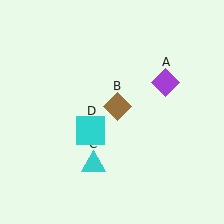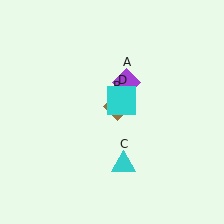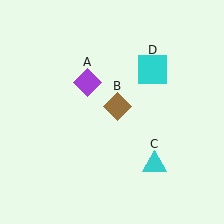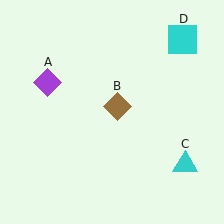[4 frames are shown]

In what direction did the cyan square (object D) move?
The cyan square (object D) moved up and to the right.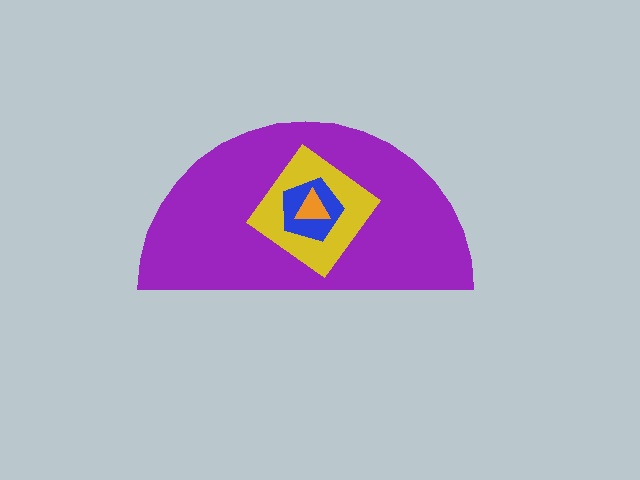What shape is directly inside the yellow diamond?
The blue pentagon.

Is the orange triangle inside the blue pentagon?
Yes.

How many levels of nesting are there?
4.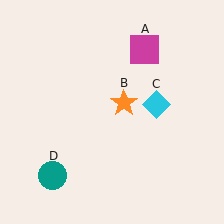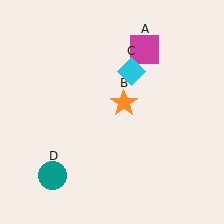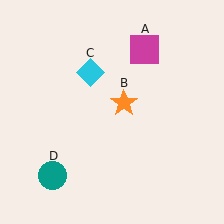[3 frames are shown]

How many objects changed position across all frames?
1 object changed position: cyan diamond (object C).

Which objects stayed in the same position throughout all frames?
Magenta square (object A) and orange star (object B) and teal circle (object D) remained stationary.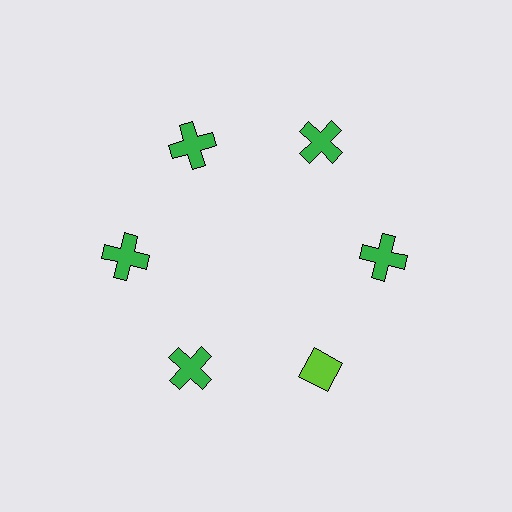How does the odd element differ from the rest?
It differs in both color (lime instead of green) and shape (diamond instead of cross).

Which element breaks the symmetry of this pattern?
The lime diamond at roughly the 5 o'clock position breaks the symmetry. All other shapes are green crosses.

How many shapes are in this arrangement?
There are 6 shapes arranged in a ring pattern.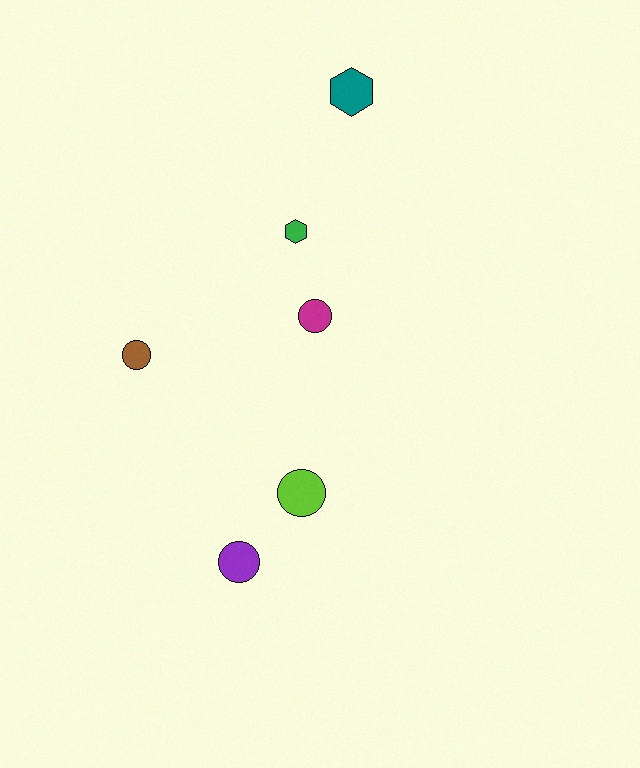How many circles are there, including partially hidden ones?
There are 4 circles.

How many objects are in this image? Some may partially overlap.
There are 6 objects.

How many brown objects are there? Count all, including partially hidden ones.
There is 1 brown object.